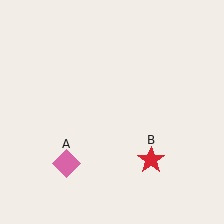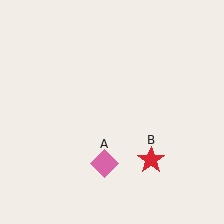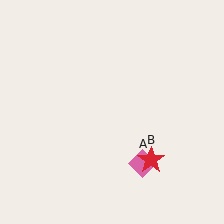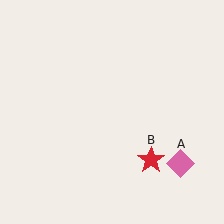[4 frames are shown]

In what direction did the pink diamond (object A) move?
The pink diamond (object A) moved right.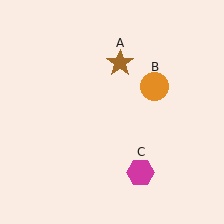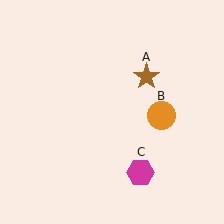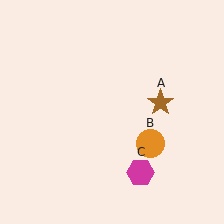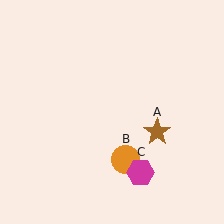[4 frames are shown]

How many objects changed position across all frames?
2 objects changed position: brown star (object A), orange circle (object B).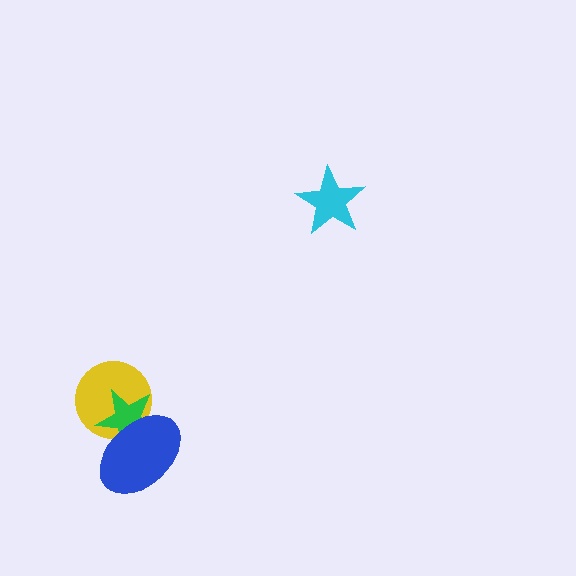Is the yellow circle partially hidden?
Yes, it is partially covered by another shape.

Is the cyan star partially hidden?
No, no other shape covers it.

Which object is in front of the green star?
The blue ellipse is in front of the green star.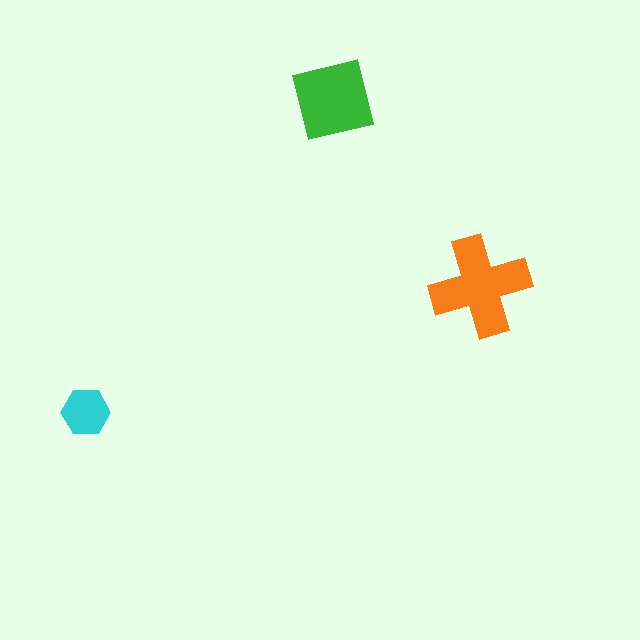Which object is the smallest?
The cyan hexagon.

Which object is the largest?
The orange cross.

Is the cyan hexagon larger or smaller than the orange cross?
Smaller.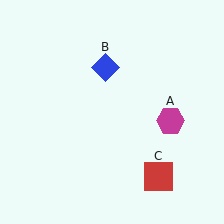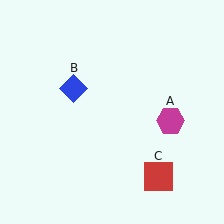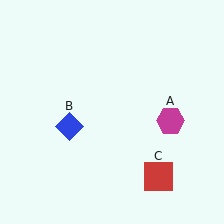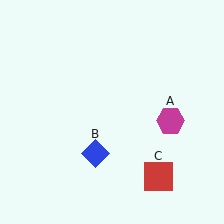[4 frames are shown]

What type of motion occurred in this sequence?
The blue diamond (object B) rotated counterclockwise around the center of the scene.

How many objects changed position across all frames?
1 object changed position: blue diamond (object B).